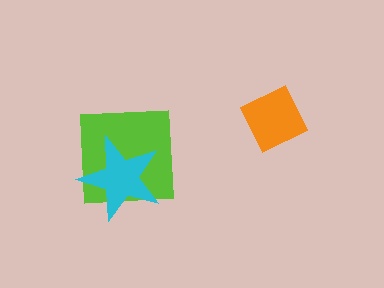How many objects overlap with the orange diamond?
0 objects overlap with the orange diamond.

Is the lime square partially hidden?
Yes, it is partially covered by another shape.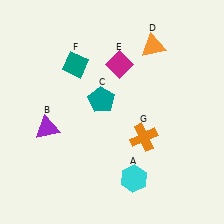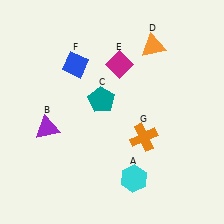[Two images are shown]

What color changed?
The diamond (F) changed from teal in Image 1 to blue in Image 2.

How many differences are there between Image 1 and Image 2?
There is 1 difference between the two images.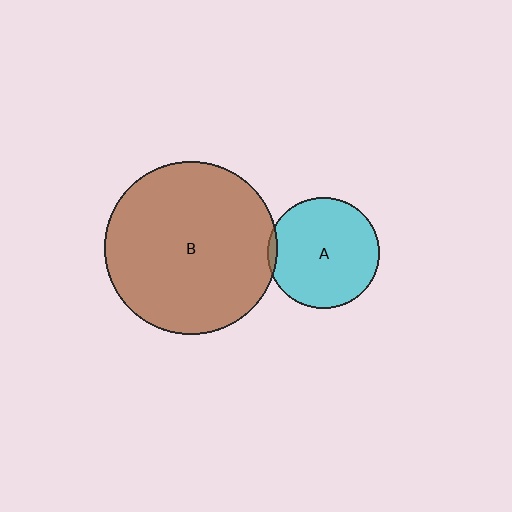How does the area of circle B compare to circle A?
Approximately 2.4 times.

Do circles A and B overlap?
Yes.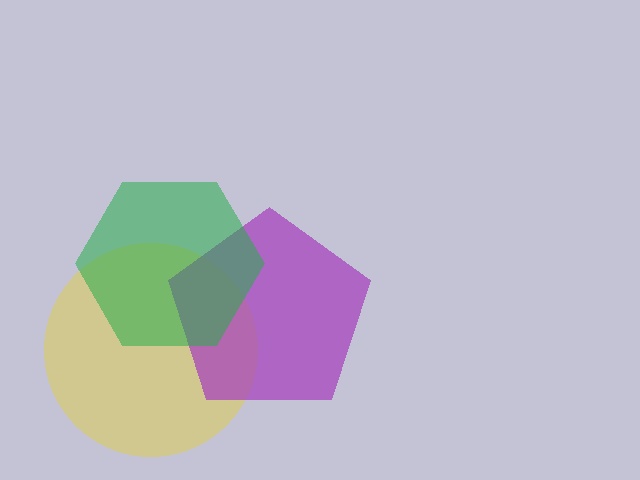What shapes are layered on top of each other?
The layered shapes are: a yellow circle, a purple pentagon, a green hexagon.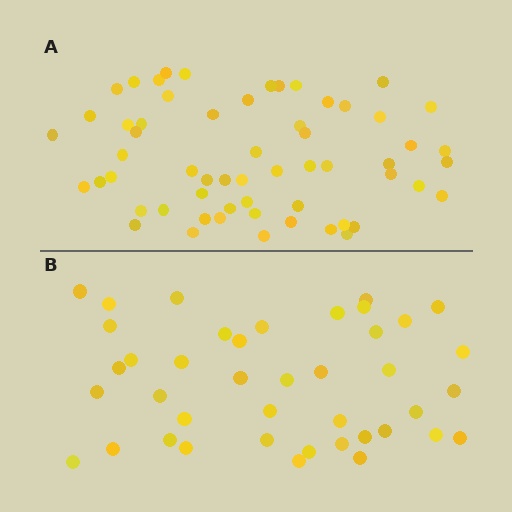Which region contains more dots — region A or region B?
Region A (the top region) has more dots.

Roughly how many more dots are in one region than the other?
Region A has approximately 20 more dots than region B.